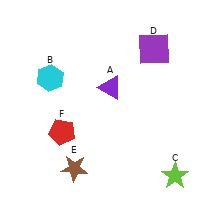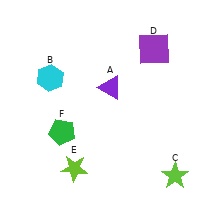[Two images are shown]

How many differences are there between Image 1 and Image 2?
There are 2 differences between the two images.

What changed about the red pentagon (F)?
In Image 1, F is red. In Image 2, it changed to green.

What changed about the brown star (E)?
In Image 1, E is brown. In Image 2, it changed to lime.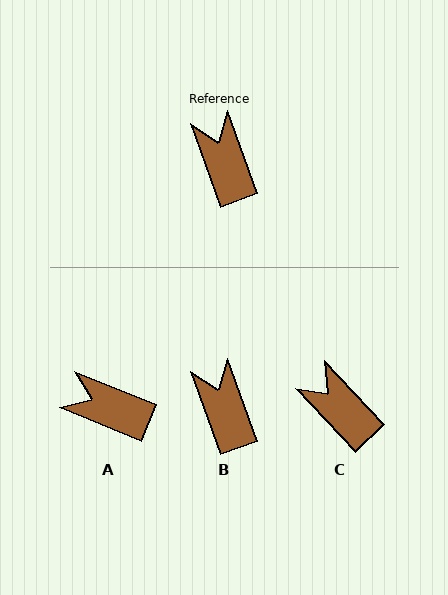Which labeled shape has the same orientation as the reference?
B.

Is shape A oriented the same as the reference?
No, it is off by about 48 degrees.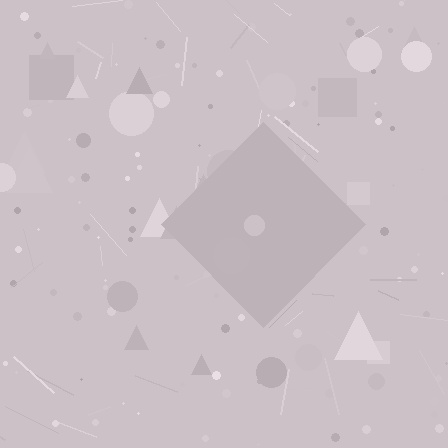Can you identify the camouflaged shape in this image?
The camouflaged shape is a diamond.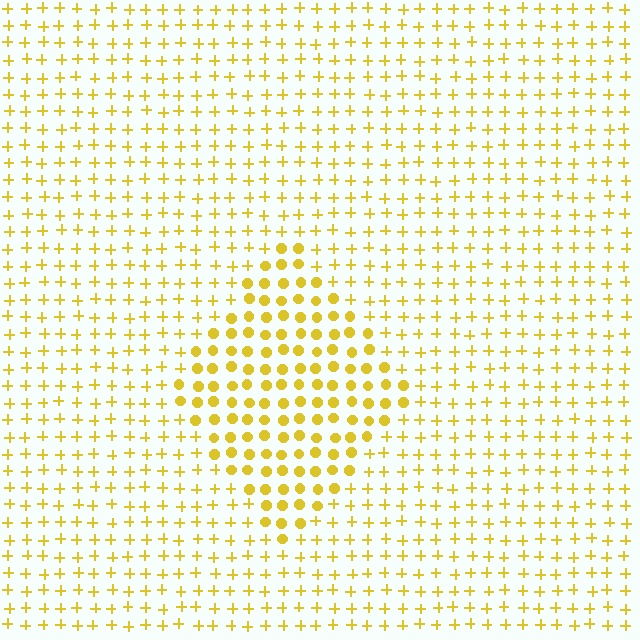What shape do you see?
I see a diamond.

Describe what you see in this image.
The image is filled with small yellow elements arranged in a uniform grid. A diamond-shaped region contains circles, while the surrounding area contains plus signs. The boundary is defined purely by the change in element shape.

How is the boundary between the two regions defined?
The boundary is defined by a change in element shape: circles inside vs. plus signs outside. All elements share the same color and spacing.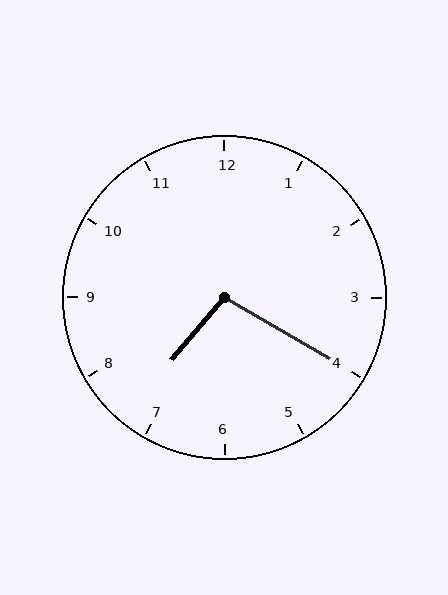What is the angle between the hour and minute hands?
Approximately 100 degrees.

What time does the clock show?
7:20.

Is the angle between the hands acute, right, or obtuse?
It is obtuse.